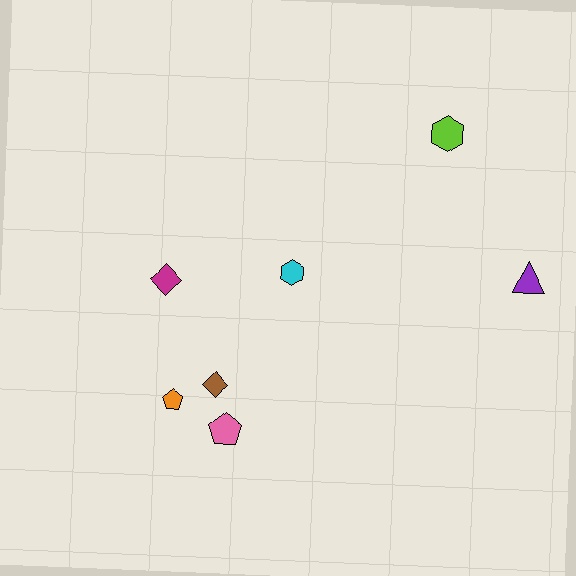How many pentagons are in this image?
There are 2 pentagons.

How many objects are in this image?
There are 7 objects.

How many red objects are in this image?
There are no red objects.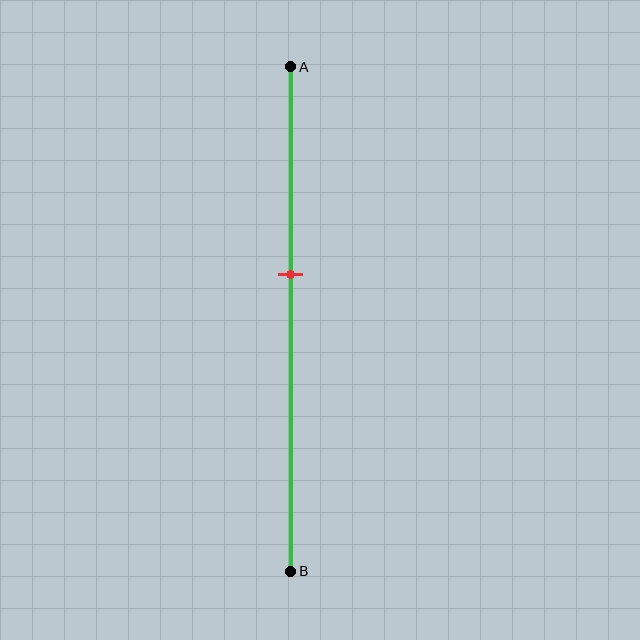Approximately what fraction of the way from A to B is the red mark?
The red mark is approximately 40% of the way from A to B.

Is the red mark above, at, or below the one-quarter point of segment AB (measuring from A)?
The red mark is below the one-quarter point of segment AB.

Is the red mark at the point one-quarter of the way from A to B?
No, the mark is at about 40% from A, not at the 25% one-quarter point.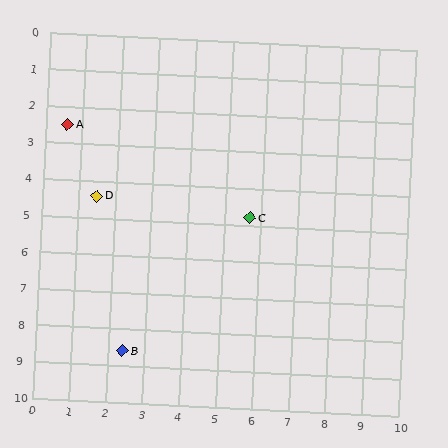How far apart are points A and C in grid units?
Points A and C are about 5.6 grid units apart.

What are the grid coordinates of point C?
Point C is at approximately (5.7, 4.8).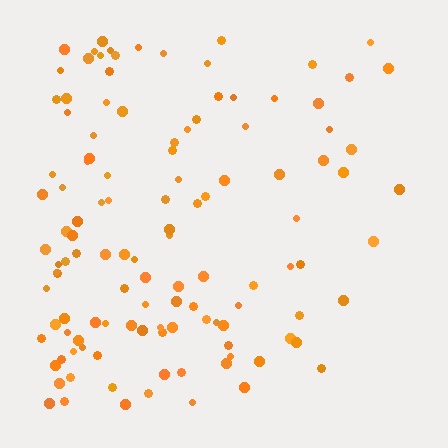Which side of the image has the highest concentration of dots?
The left.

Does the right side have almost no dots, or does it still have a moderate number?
Still a moderate number, just noticeably fewer than the left.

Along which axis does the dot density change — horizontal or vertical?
Horizontal.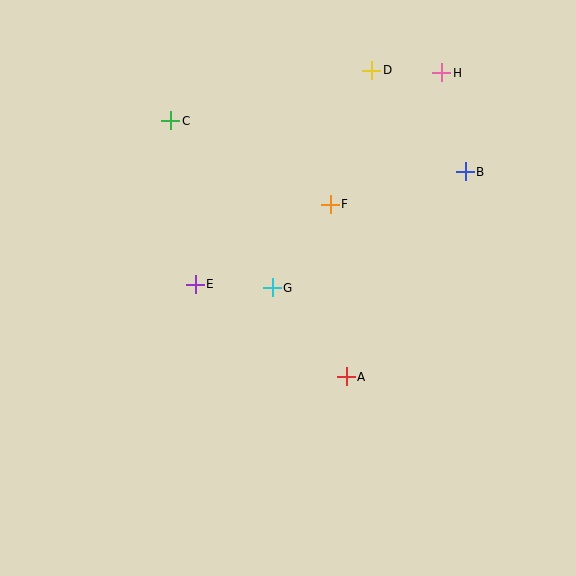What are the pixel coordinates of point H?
Point H is at (442, 73).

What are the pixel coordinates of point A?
Point A is at (346, 377).